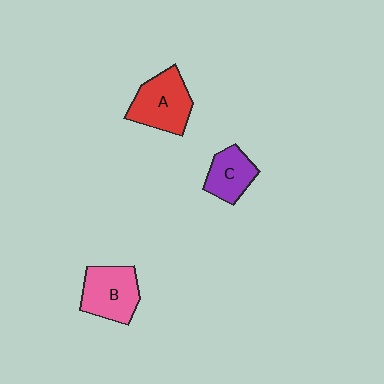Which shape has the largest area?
Shape A (red).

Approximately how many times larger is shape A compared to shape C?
Approximately 1.4 times.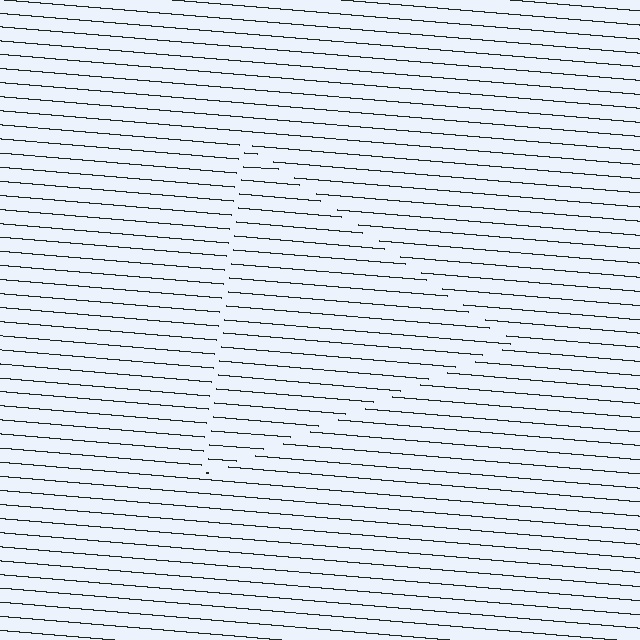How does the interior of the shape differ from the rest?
The interior of the shape contains the same grating, shifted by half a period — the contour is defined by the phase discontinuity where line-ends from the inner and outer gratings abut.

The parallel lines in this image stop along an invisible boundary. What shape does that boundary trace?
An illusory triangle. The interior of the shape contains the same grating, shifted by half a period — the contour is defined by the phase discontinuity where line-ends from the inner and outer gratings abut.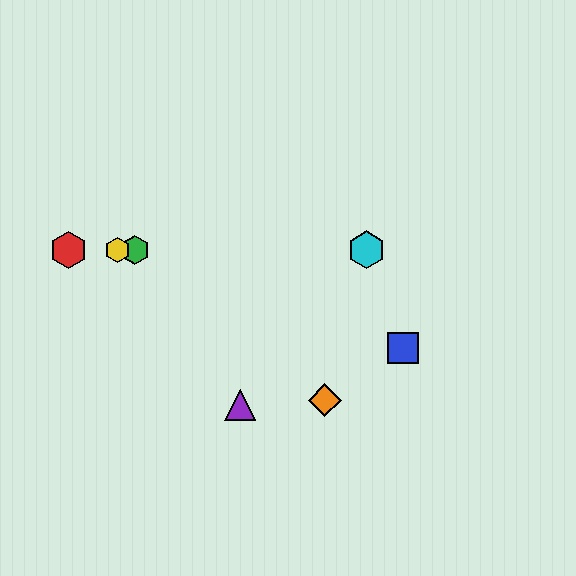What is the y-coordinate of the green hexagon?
The green hexagon is at y≈250.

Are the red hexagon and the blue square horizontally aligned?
No, the red hexagon is at y≈250 and the blue square is at y≈348.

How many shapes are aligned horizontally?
4 shapes (the red hexagon, the green hexagon, the yellow hexagon, the cyan hexagon) are aligned horizontally.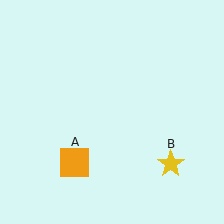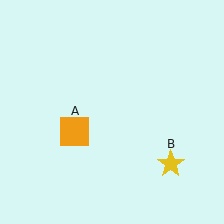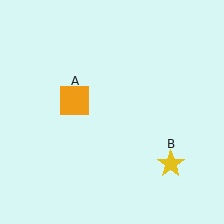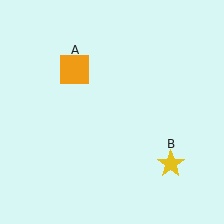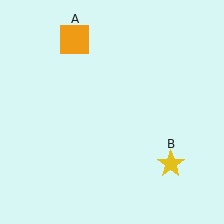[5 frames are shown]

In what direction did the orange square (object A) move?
The orange square (object A) moved up.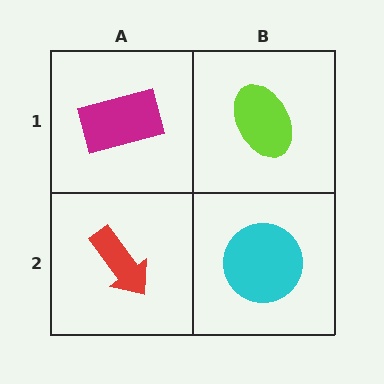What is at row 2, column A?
A red arrow.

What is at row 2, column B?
A cyan circle.